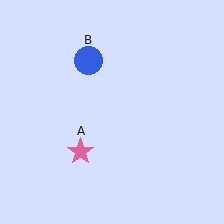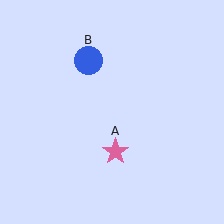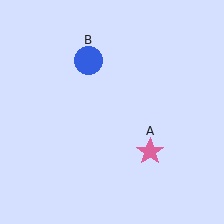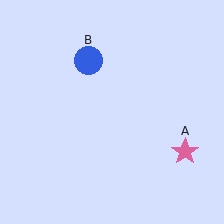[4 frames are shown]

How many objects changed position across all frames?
1 object changed position: pink star (object A).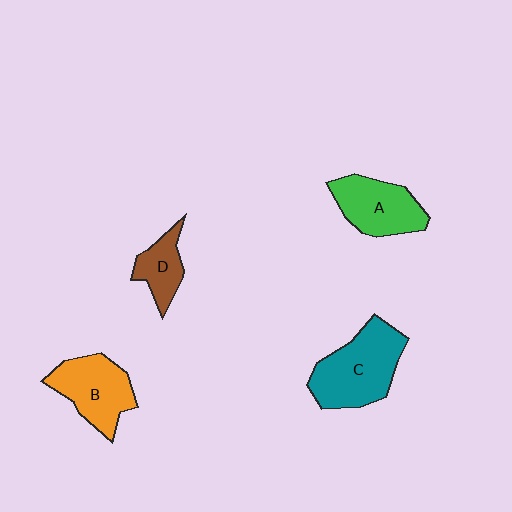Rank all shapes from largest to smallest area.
From largest to smallest: C (teal), B (orange), A (green), D (brown).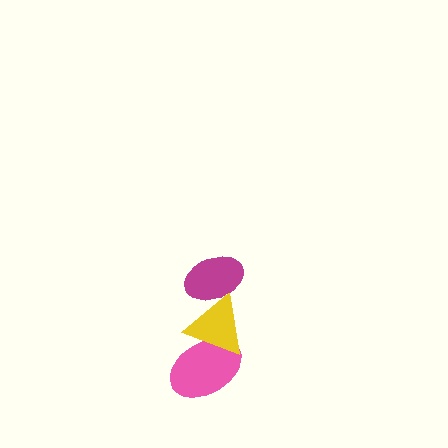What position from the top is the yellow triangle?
The yellow triangle is 2nd from the top.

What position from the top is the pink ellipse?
The pink ellipse is 3rd from the top.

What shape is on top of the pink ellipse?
The yellow triangle is on top of the pink ellipse.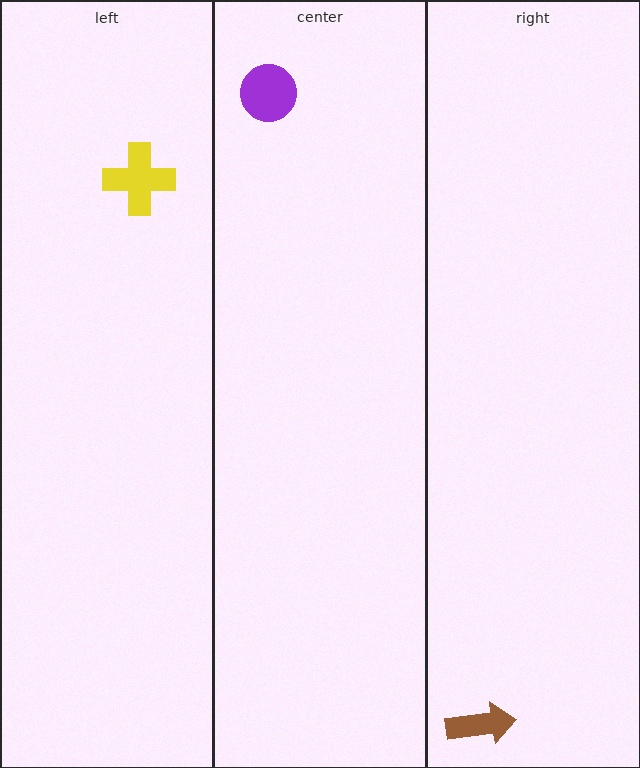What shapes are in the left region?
The yellow cross.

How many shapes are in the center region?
1.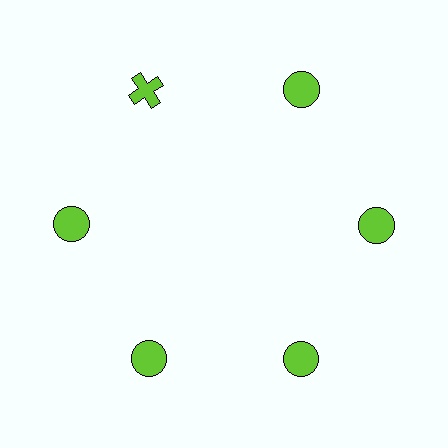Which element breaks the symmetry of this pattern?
The lime cross at roughly the 11 o'clock position breaks the symmetry. All other shapes are lime circles.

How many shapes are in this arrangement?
There are 6 shapes arranged in a ring pattern.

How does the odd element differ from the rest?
It has a different shape: cross instead of circle.